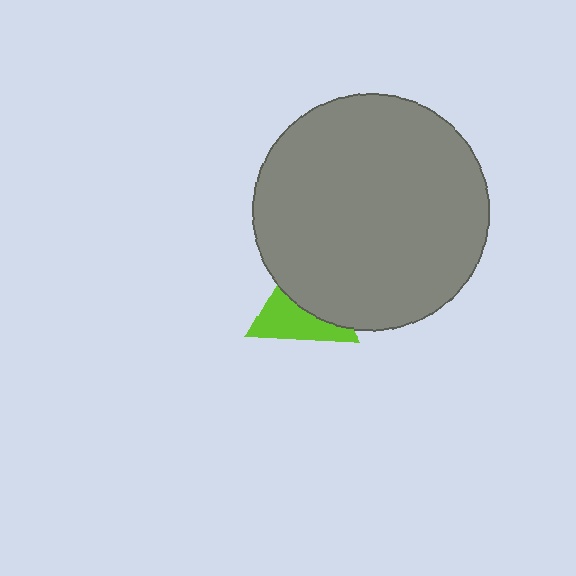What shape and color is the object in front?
The object in front is a gray circle.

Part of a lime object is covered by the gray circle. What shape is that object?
It is a triangle.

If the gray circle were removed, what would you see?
You would see the complete lime triangle.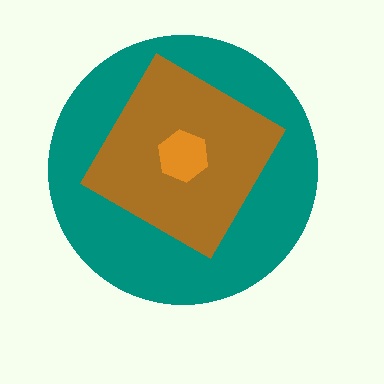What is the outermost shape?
The teal circle.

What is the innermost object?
The orange hexagon.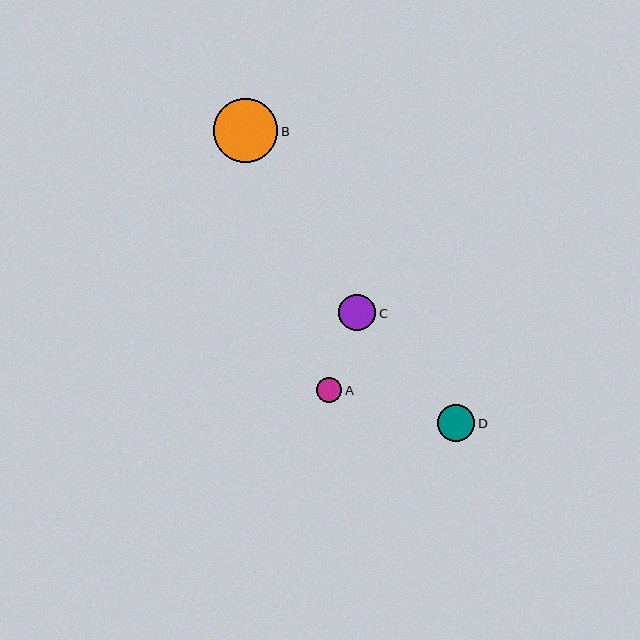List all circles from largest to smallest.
From largest to smallest: B, D, C, A.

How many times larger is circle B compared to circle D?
Circle B is approximately 1.7 times the size of circle D.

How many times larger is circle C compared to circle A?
Circle C is approximately 1.5 times the size of circle A.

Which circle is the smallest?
Circle A is the smallest with a size of approximately 25 pixels.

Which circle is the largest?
Circle B is the largest with a size of approximately 64 pixels.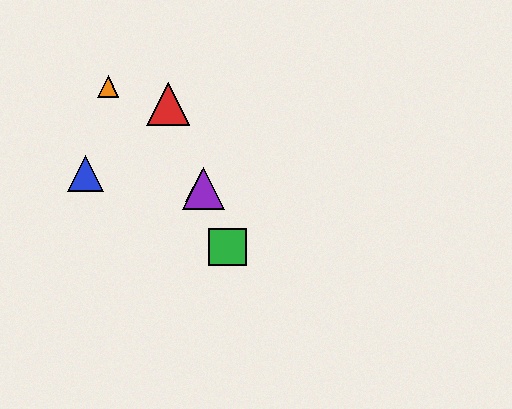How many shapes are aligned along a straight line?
4 shapes (the red triangle, the green square, the yellow triangle, the purple triangle) are aligned along a straight line.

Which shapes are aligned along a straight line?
The red triangle, the green square, the yellow triangle, the purple triangle are aligned along a straight line.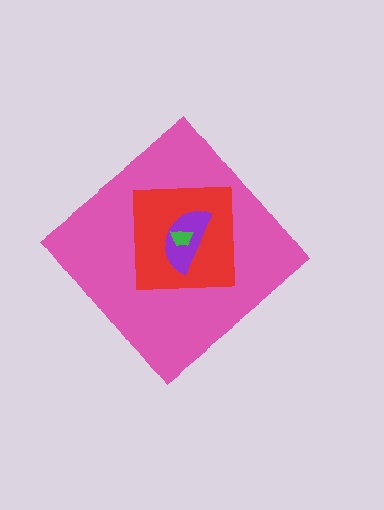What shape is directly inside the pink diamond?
The red square.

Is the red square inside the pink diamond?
Yes.